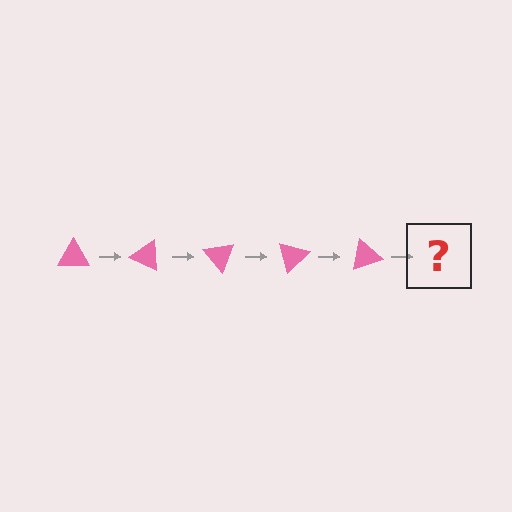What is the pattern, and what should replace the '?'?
The pattern is that the triangle rotates 25 degrees each step. The '?' should be a pink triangle rotated 125 degrees.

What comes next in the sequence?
The next element should be a pink triangle rotated 125 degrees.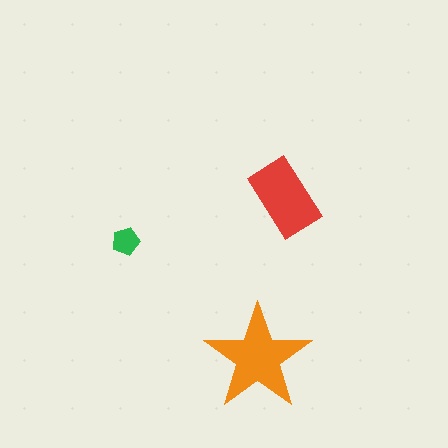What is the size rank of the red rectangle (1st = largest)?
2nd.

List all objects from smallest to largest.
The green pentagon, the red rectangle, the orange star.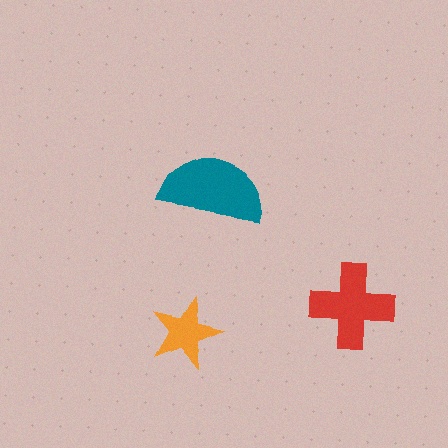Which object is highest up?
The teal semicircle is topmost.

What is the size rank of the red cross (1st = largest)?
2nd.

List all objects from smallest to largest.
The orange star, the red cross, the teal semicircle.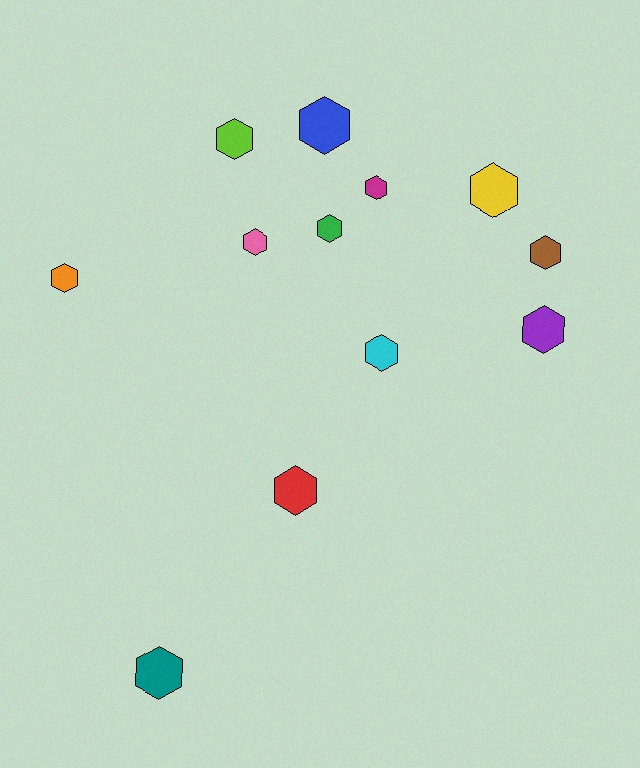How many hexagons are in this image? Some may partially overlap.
There are 12 hexagons.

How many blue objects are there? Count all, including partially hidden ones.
There is 1 blue object.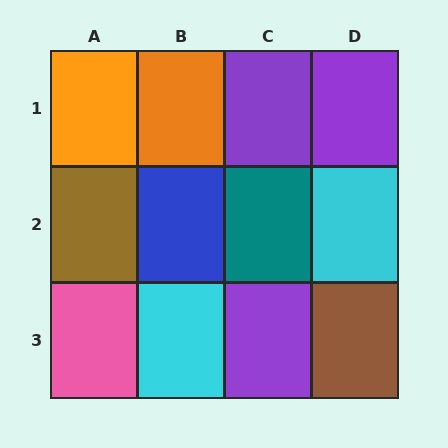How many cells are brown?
2 cells are brown.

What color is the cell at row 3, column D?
Brown.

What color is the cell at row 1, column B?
Orange.